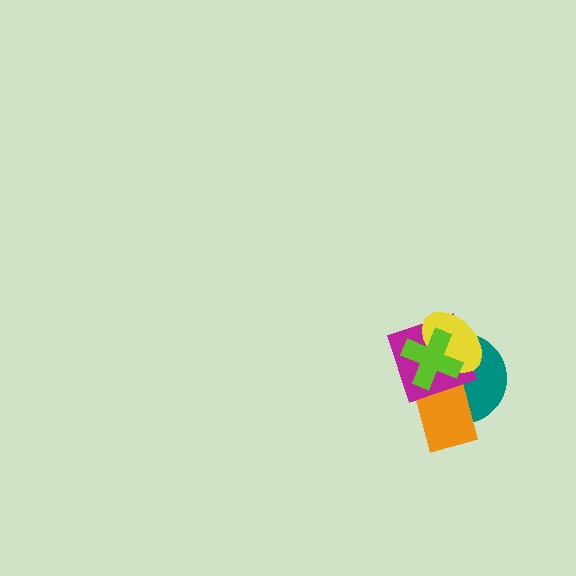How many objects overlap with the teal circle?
4 objects overlap with the teal circle.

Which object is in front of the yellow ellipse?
The lime cross is in front of the yellow ellipse.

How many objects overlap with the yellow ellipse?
4 objects overlap with the yellow ellipse.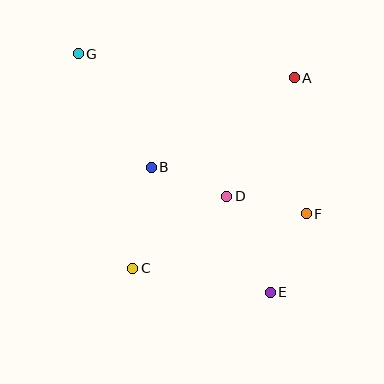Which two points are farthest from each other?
Points E and G are farthest from each other.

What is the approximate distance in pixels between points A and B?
The distance between A and B is approximately 169 pixels.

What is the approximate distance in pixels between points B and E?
The distance between B and E is approximately 173 pixels.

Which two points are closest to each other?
Points D and F are closest to each other.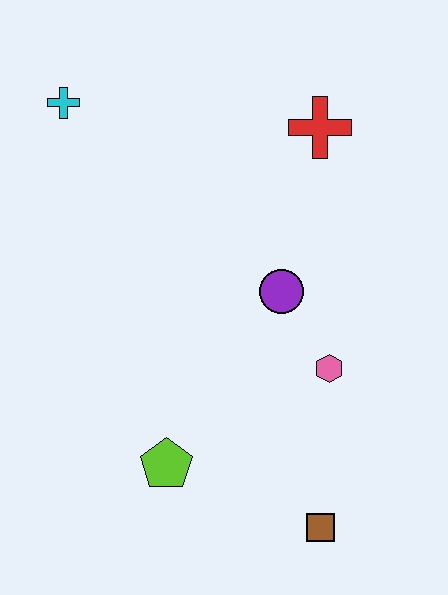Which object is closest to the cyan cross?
The red cross is closest to the cyan cross.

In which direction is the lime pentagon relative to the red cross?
The lime pentagon is below the red cross.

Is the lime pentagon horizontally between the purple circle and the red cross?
No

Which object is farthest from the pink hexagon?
The cyan cross is farthest from the pink hexagon.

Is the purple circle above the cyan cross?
No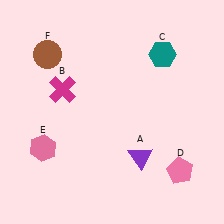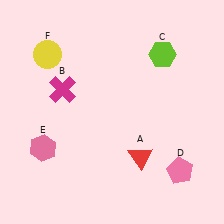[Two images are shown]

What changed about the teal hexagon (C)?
In Image 1, C is teal. In Image 2, it changed to lime.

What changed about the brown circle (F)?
In Image 1, F is brown. In Image 2, it changed to yellow.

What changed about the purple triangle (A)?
In Image 1, A is purple. In Image 2, it changed to red.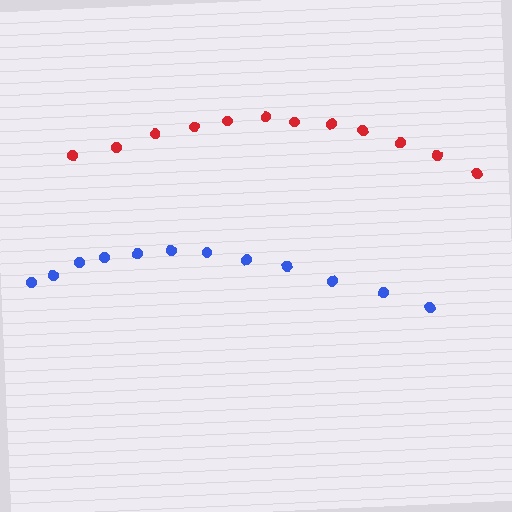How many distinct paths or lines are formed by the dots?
There are 2 distinct paths.